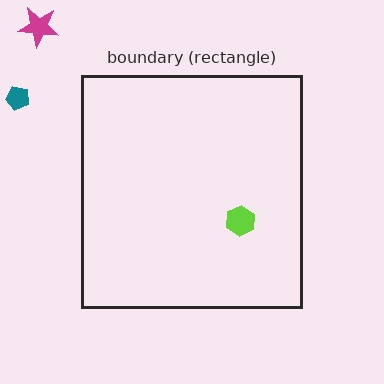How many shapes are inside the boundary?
1 inside, 2 outside.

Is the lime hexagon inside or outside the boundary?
Inside.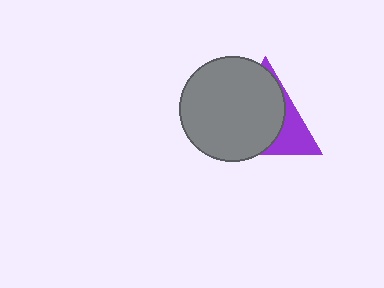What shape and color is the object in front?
The object in front is a gray circle.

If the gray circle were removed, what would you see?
You would see the complete purple triangle.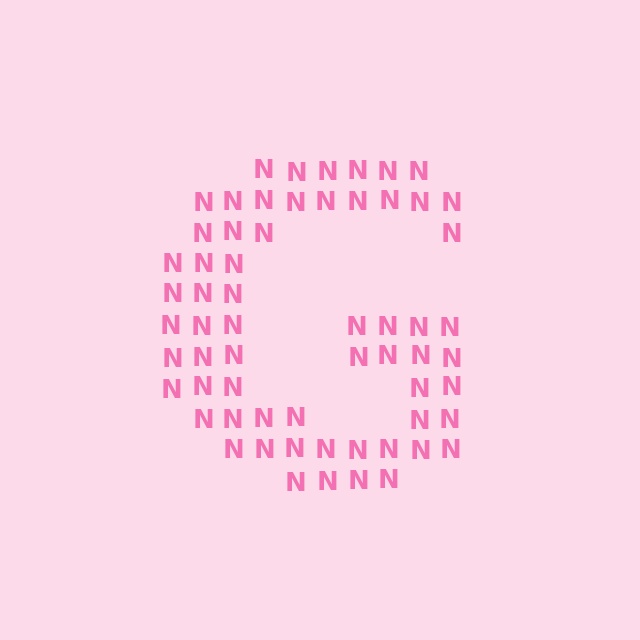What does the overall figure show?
The overall figure shows the letter G.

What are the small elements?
The small elements are letter N's.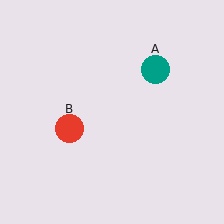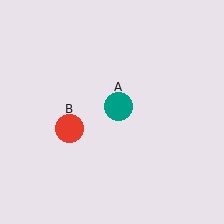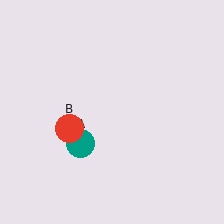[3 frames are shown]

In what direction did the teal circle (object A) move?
The teal circle (object A) moved down and to the left.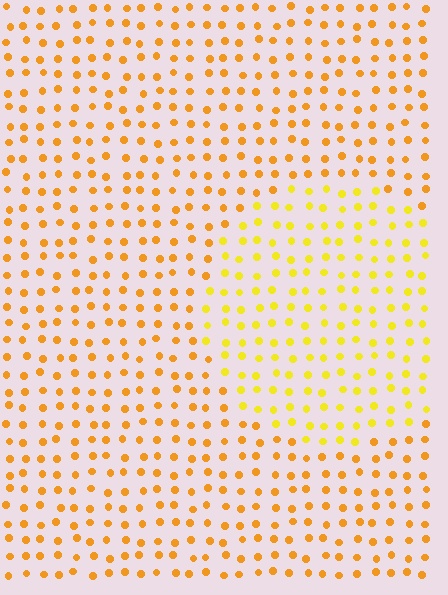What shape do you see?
I see a circle.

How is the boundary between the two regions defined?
The boundary is defined purely by a slight shift in hue (about 24 degrees). Spacing, size, and orientation are identical on both sides.